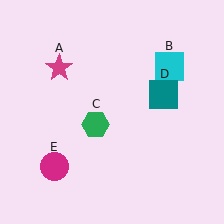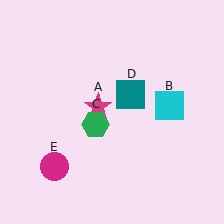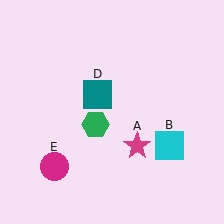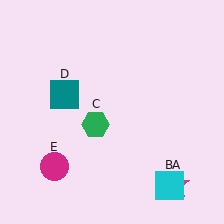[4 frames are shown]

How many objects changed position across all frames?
3 objects changed position: magenta star (object A), cyan square (object B), teal square (object D).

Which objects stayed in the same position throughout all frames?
Green hexagon (object C) and magenta circle (object E) remained stationary.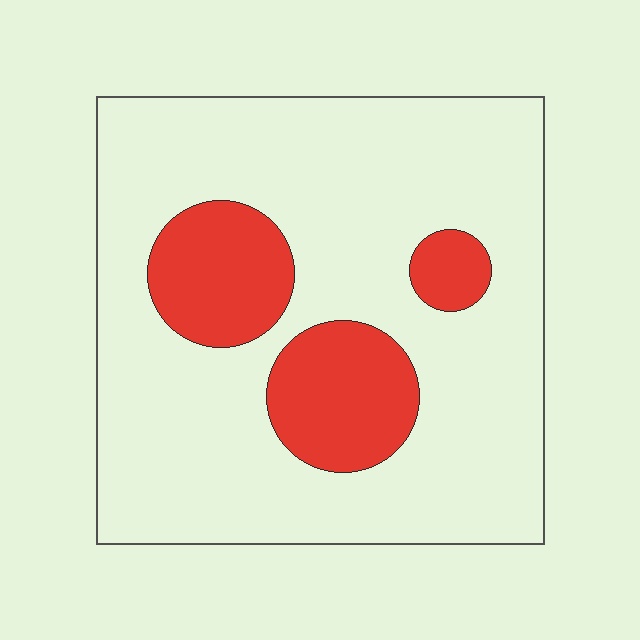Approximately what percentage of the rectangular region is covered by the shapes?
Approximately 20%.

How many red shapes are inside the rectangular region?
3.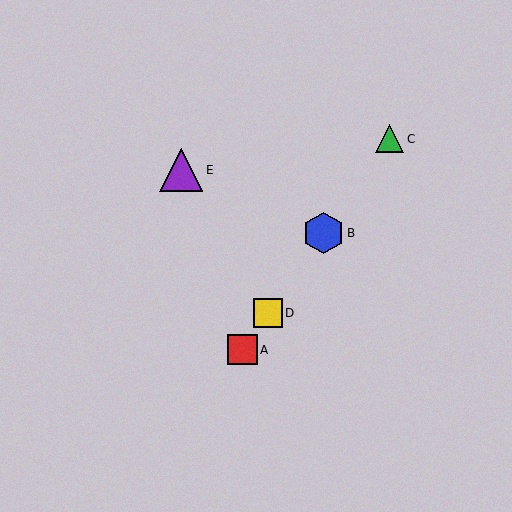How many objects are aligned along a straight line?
4 objects (A, B, C, D) are aligned along a straight line.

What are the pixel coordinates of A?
Object A is at (242, 350).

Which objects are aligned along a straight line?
Objects A, B, C, D are aligned along a straight line.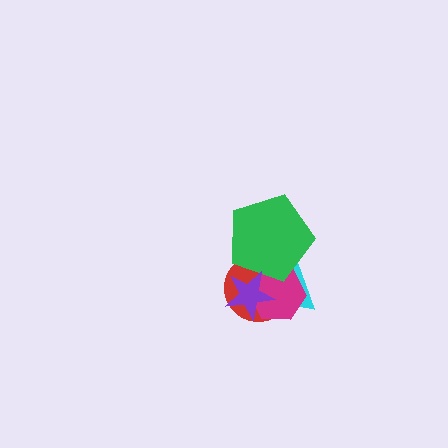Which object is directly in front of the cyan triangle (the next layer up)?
The red circle is directly in front of the cyan triangle.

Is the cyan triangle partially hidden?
Yes, it is partially covered by another shape.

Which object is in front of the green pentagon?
The purple star is in front of the green pentagon.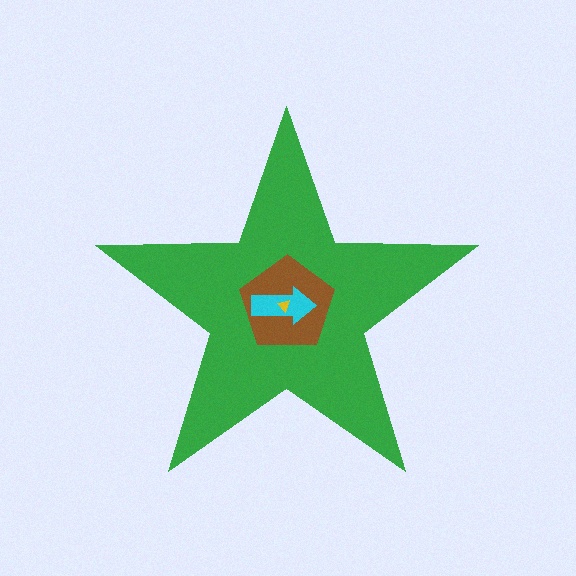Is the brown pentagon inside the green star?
Yes.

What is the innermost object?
The yellow triangle.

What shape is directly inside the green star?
The brown pentagon.